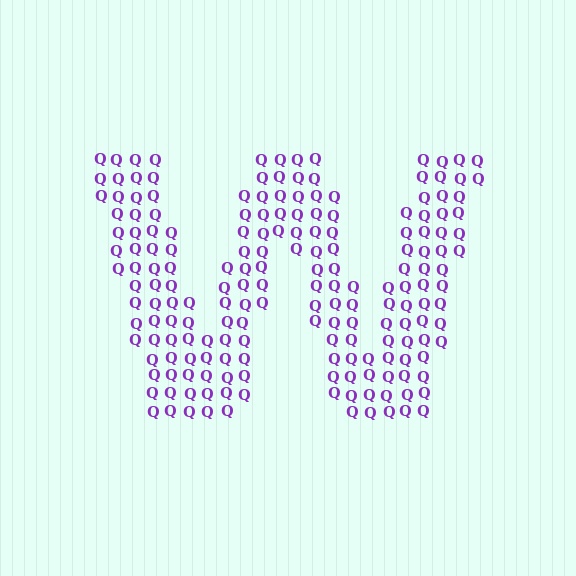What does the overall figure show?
The overall figure shows the letter W.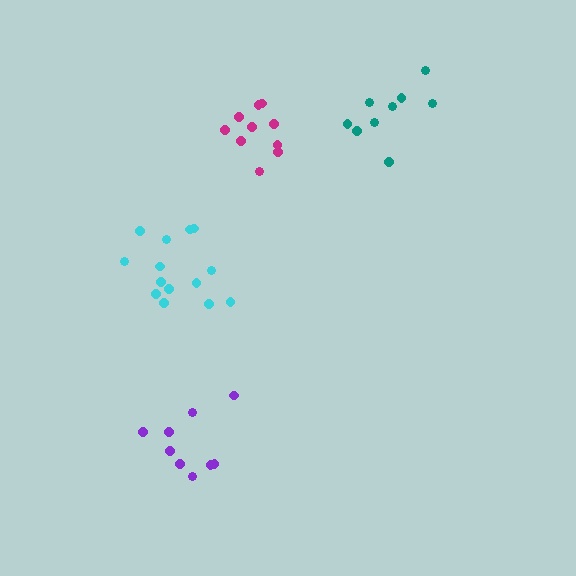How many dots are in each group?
Group 1: 10 dots, Group 2: 9 dots, Group 3: 14 dots, Group 4: 9 dots (42 total).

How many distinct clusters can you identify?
There are 4 distinct clusters.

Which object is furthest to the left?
The cyan cluster is leftmost.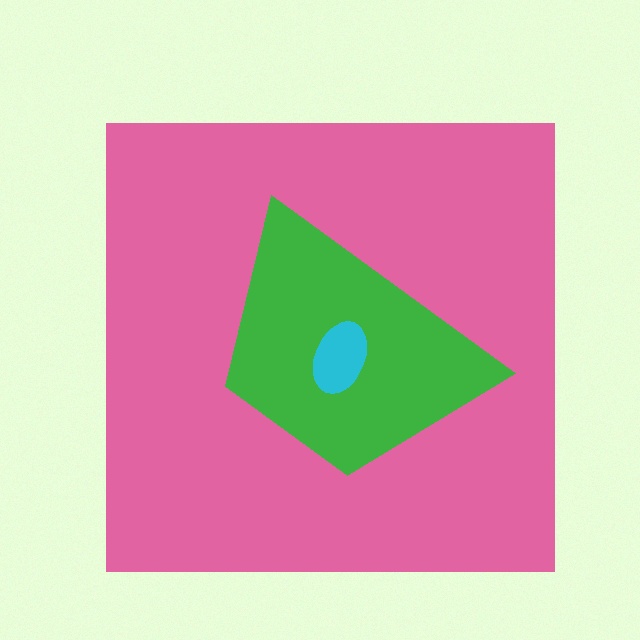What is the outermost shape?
The pink square.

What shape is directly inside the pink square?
The green trapezoid.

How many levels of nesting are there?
3.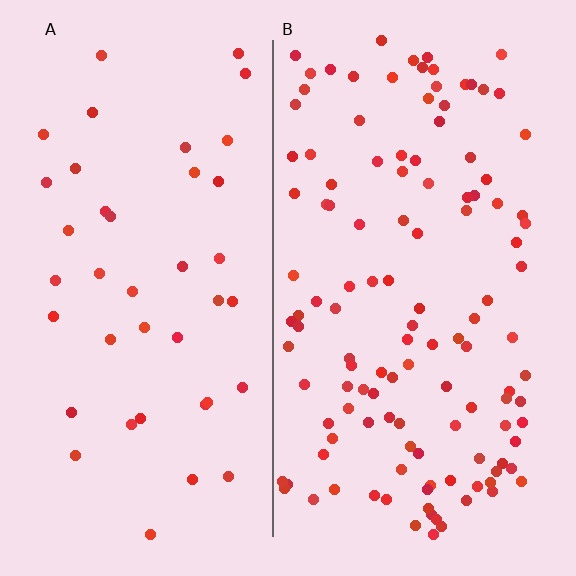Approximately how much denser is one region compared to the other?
Approximately 3.0× — region B over region A.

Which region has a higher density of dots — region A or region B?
B (the right).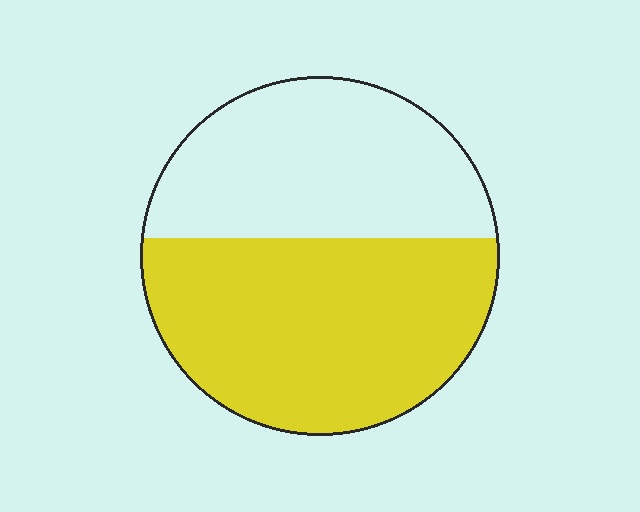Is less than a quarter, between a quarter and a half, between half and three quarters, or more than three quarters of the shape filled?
Between half and three quarters.